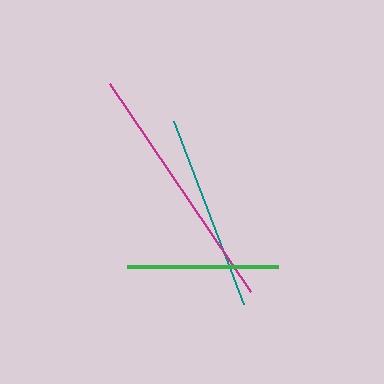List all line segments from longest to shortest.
From longest to shortest: magenta, teal, green.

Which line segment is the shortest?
The green line is the shortest at approximately 151 pixels.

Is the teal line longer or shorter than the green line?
The teal line is longer than the green line.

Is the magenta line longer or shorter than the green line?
The magenta line is longer than the green line.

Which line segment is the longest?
The magenta line is the longest at approximately 251 pixels.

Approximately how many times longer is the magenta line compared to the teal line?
The magenta line is approximately 1.3 times the length of the teal line.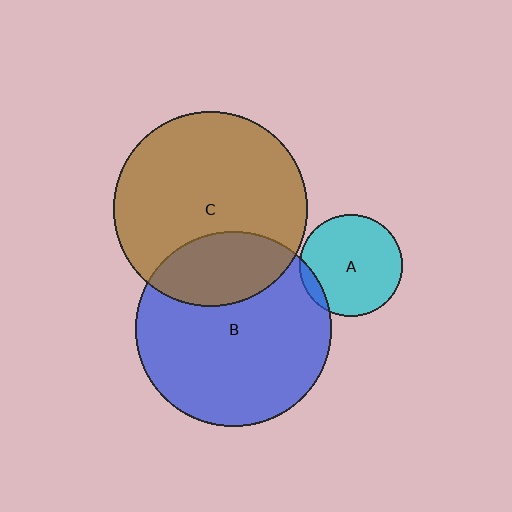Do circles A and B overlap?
Yes.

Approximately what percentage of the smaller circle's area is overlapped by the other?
Approximately 10%.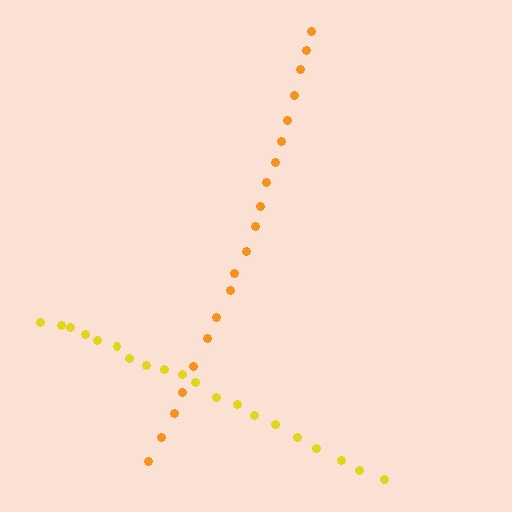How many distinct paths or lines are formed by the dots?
There are 2 distinct paths.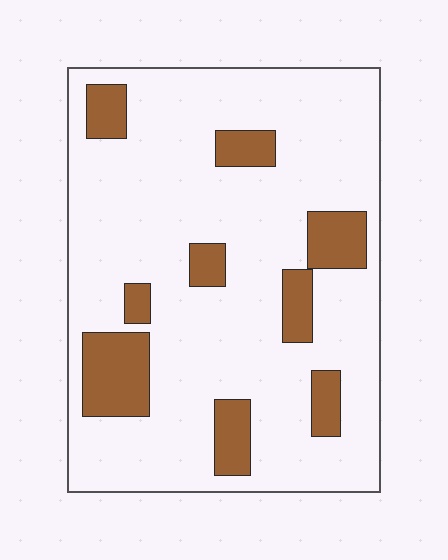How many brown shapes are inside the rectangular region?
9.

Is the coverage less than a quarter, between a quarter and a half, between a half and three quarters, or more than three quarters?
Less than a quarter.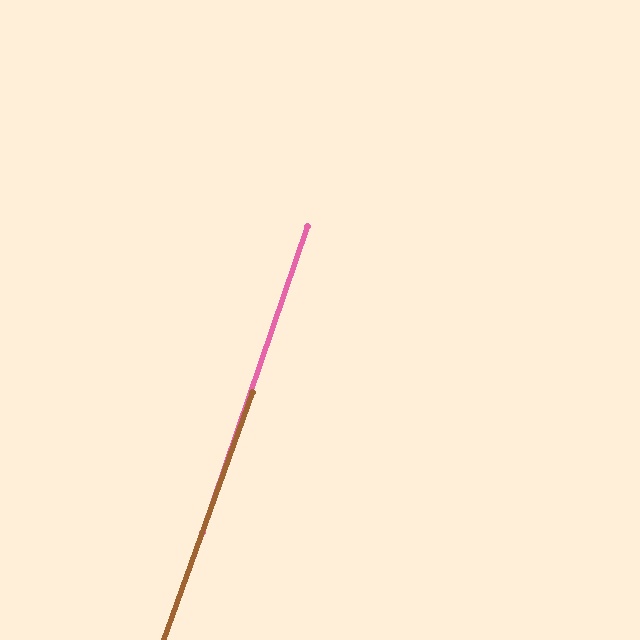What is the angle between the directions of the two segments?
Approximately 1 degree.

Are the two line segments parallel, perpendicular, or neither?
Parallel — their directions differ by only 1.0°.